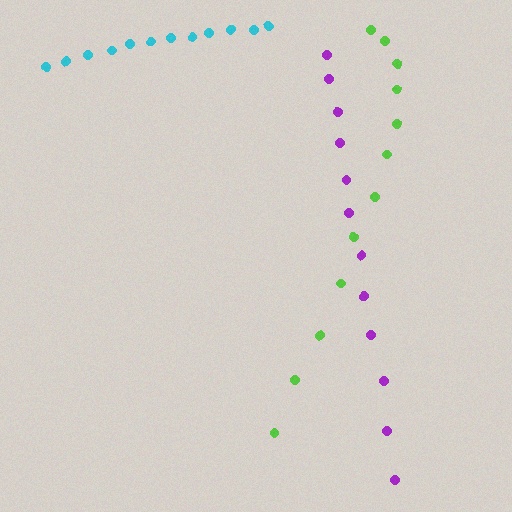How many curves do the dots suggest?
There are 3 distinct paths.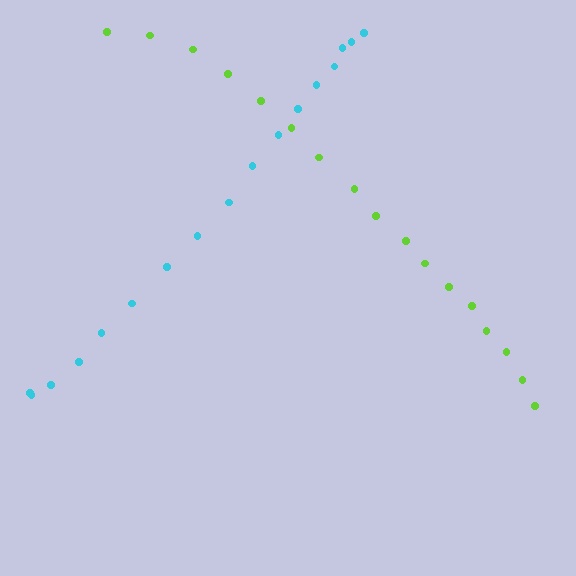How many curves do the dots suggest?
There are 2 distinct paths.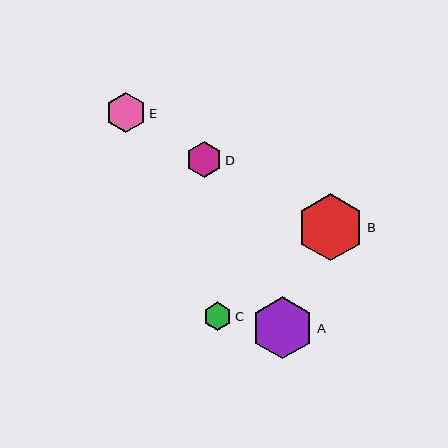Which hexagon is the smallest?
Hexagon C is the smallest with a size of approximately 29 pixels.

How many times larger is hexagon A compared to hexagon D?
Hexagon A is approximately 1.7 times the size of hexagon D.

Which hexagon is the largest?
Hexagon B is the largest with a size of approximately 67 pixels.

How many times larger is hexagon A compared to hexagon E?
Hexagon A is approximately 1.6 times the size of hexagon E.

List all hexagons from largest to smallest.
From largest to smallest: B, A, E, D, C.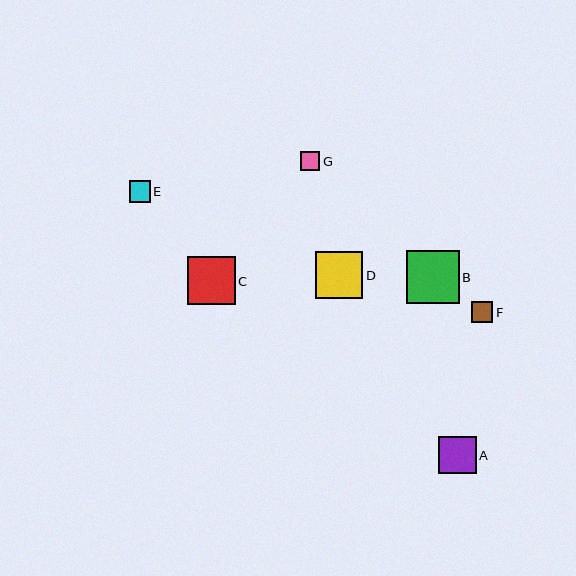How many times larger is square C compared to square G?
Square C is approximately 2.5 times the size of square G.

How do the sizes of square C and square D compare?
Square C and square D are approximately the same size.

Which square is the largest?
Square B is the largest with a size of approximately 53 pixels.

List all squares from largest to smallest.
From largest to smallest: B, C, D, A, F, E, G.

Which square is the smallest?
Square G is the smallest with a size of approximately 19 pixels.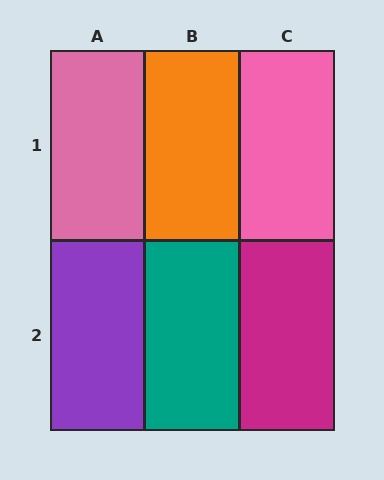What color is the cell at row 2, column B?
Teal.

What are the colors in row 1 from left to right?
Pink, orange, pink.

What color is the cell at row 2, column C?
Magenta.